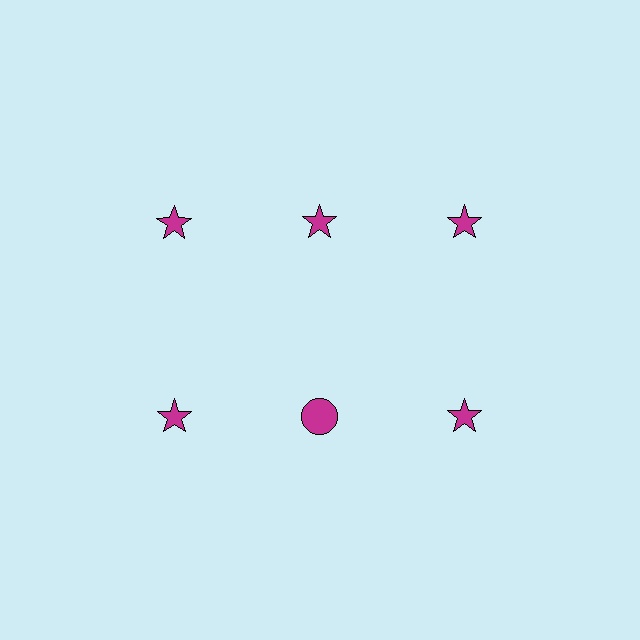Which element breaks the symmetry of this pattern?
The magenta circle in the second row, second from left column breaks the symmetry. All other shapes are magenta stars.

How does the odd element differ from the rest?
It has a different shape: circle instead of star.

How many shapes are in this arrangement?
There are 6 shapes arranged in a grid pattern.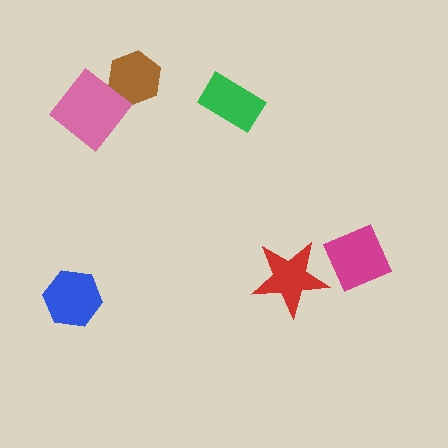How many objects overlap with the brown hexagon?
0 objects overlap with the brown hexagon.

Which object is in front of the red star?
The magenta diamond is in front of the red star.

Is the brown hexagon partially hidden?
No, no other shape covers it.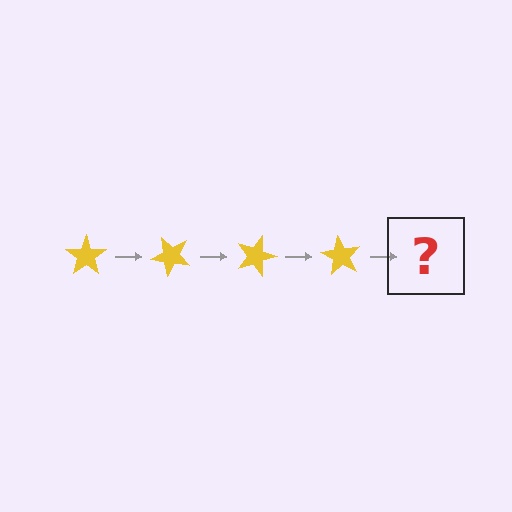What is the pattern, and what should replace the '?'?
The pattern is that the star rotates 45 degrees each step. The '?' should be a yellow star rotated 180 degrees.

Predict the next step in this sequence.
The next step is a yellow star rotated 180 degrees.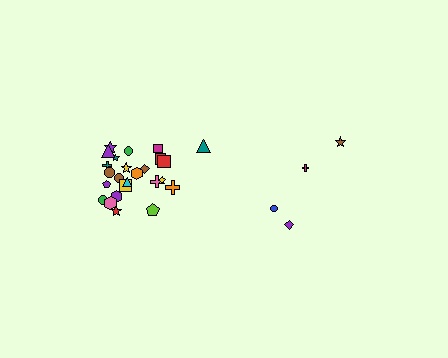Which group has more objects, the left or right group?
The left group.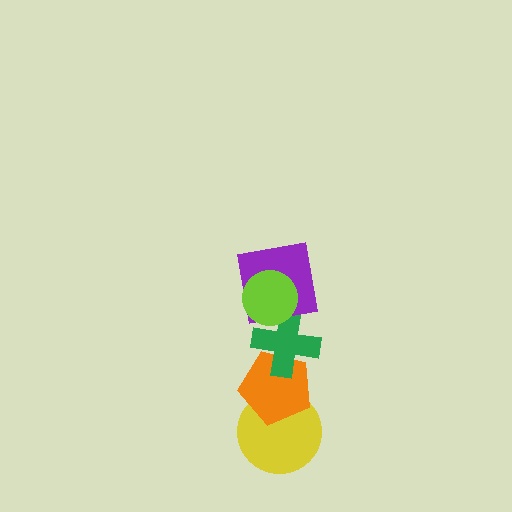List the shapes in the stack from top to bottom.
From top to bottom: the lime circle, the purple square, the green cross, the orange pentagon, the yellow circle.